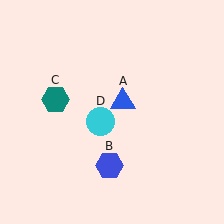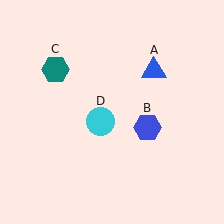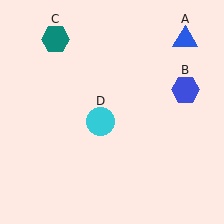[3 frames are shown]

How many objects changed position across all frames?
3 objects changed position: blue triangle (object A), blue hexagon (object B), teal hexagon (object C).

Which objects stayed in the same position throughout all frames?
Cyan circle (object D) remained stationary.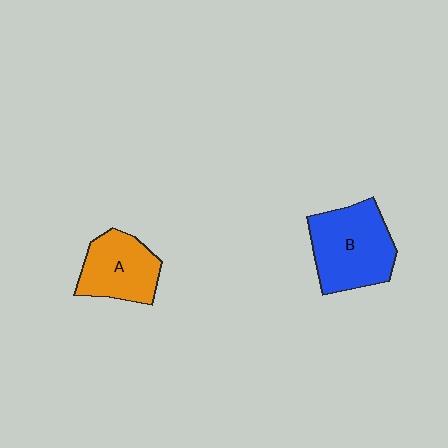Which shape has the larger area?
Shape B (blue).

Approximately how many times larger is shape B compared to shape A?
Approximately 1.3 times.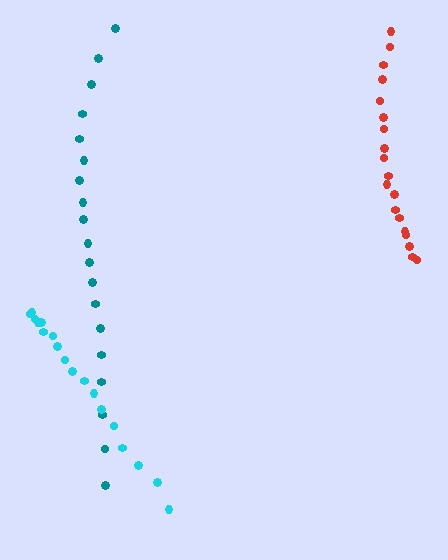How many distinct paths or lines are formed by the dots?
There are 3 distinct paths.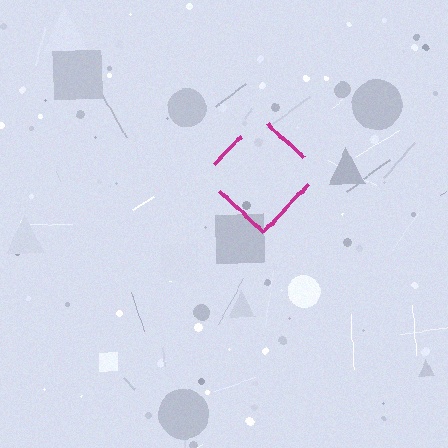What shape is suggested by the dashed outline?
The dashed outline suggests a diamond.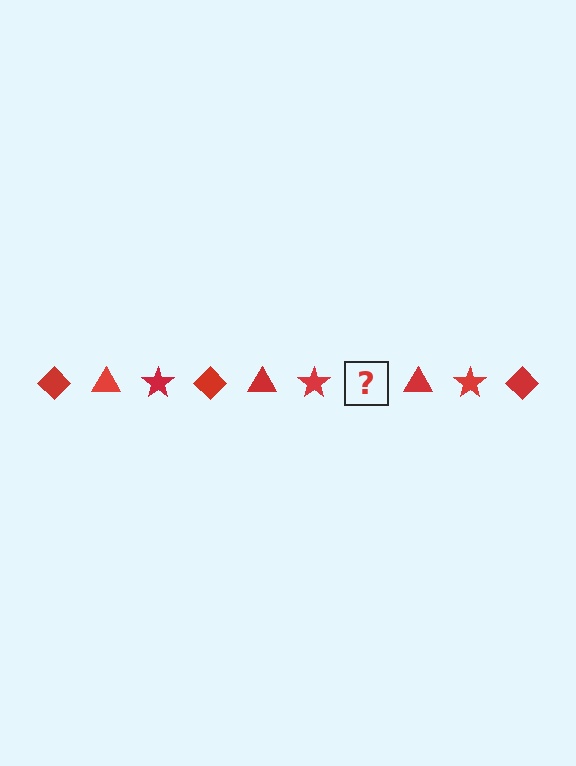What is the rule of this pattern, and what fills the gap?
The rule is that the pattern cycles through diamond, triangle, star shapes in red. The gap should be filled with a red diamond.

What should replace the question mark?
The question mark should be replaced with a red diamond.